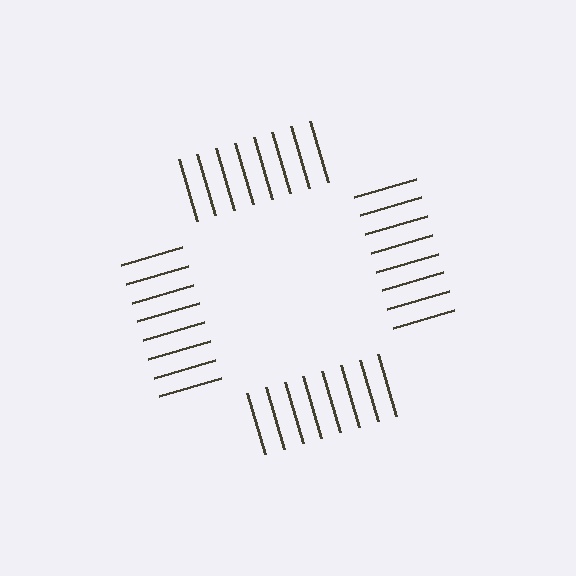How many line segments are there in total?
32 — 8 along each of the 4 edges.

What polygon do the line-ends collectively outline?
An illusory square — the line segments terminate on its edges but no continuous stroke is drawn.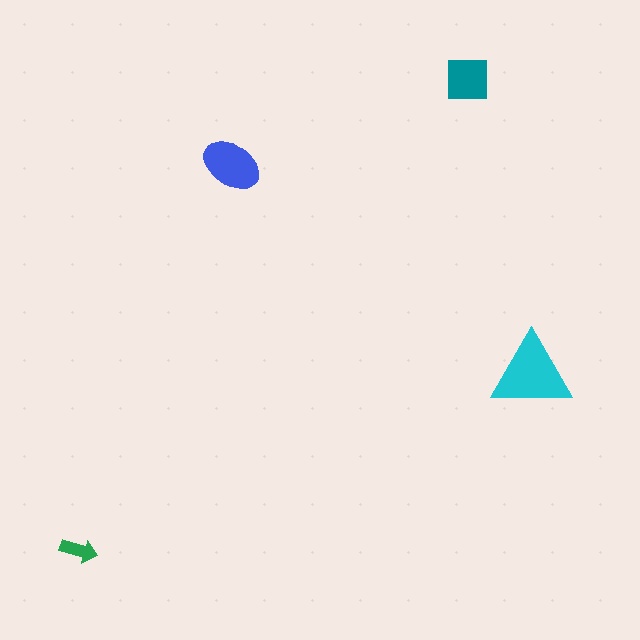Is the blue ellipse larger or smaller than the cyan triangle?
Smaller.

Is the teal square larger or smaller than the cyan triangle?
Smaller.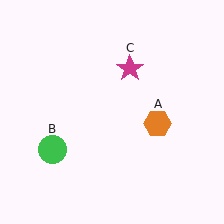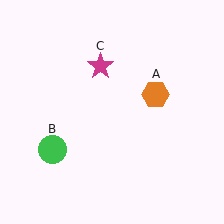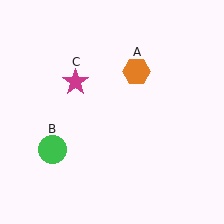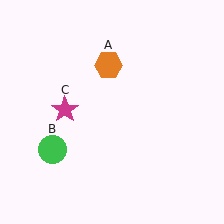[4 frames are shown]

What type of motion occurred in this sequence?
The orange hexagon (object A), magenta star (object C) rotated counterclockwise around the center of the scene.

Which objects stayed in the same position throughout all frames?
Green circle (object B) remained stationary.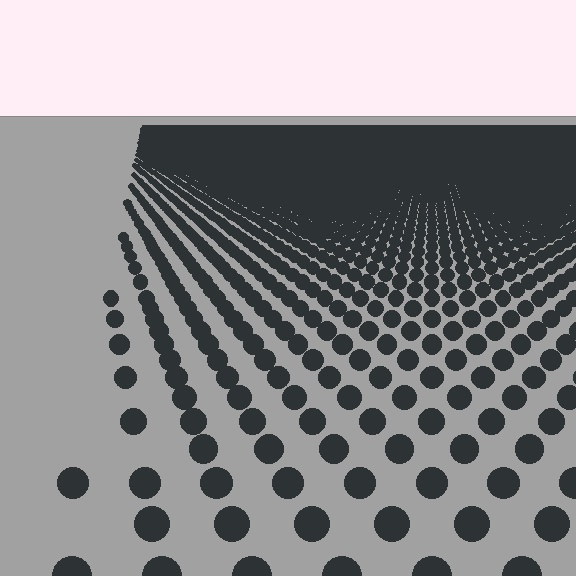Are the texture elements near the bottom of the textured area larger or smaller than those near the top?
Larger. Near the bottom, elements are closer to the viewer and appear at a bigger on-screen size.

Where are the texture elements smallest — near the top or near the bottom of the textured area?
Near the top.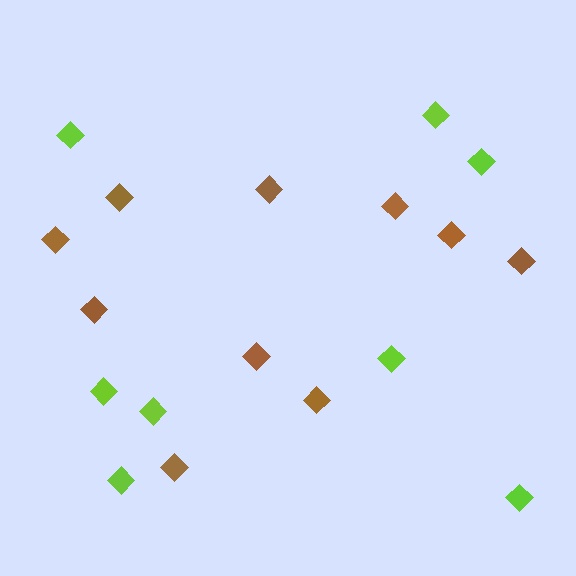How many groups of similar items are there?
There are 2 groups: one group of lime diamonds (8) and one group of brown diamonds (10).